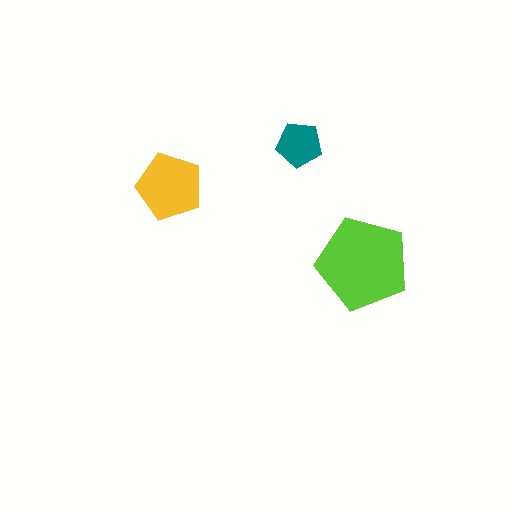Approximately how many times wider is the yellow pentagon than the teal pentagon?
About 1.5 times wider.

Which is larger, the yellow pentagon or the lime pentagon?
The lime one.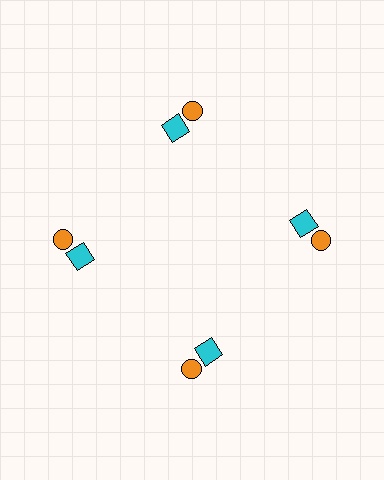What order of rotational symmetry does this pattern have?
This pattern has 4-fold rotational symmetry.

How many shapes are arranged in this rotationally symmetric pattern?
There are 8 shapes, arranged in 4 groups of 2.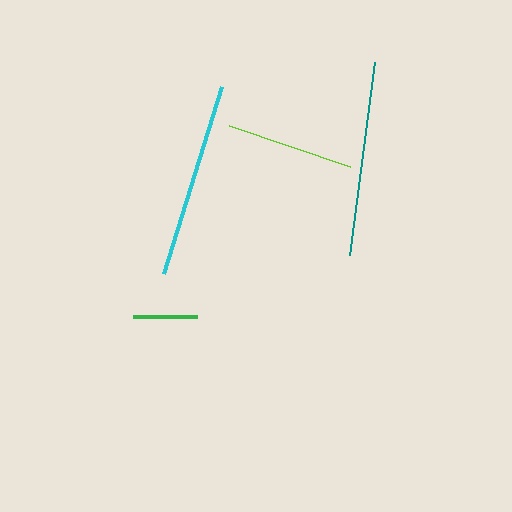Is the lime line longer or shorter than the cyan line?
The cyan line is longer than the lime line.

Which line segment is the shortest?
The green line is the shortest at approximately 64 pixels.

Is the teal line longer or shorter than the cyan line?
The cyan line is longer than the teal line.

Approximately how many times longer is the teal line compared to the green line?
The teal line is approximately 3.0 times the length of the green line.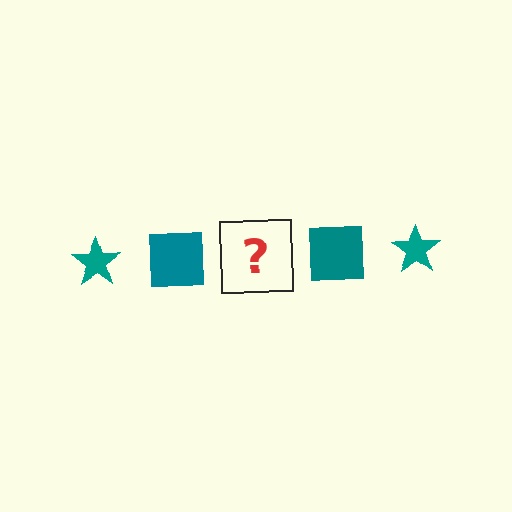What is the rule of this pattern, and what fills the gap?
The rule is that the pattern cycles through star, square shapes in teal. The gap should be filled with a teal star.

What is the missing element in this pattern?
The missing element is a teal star.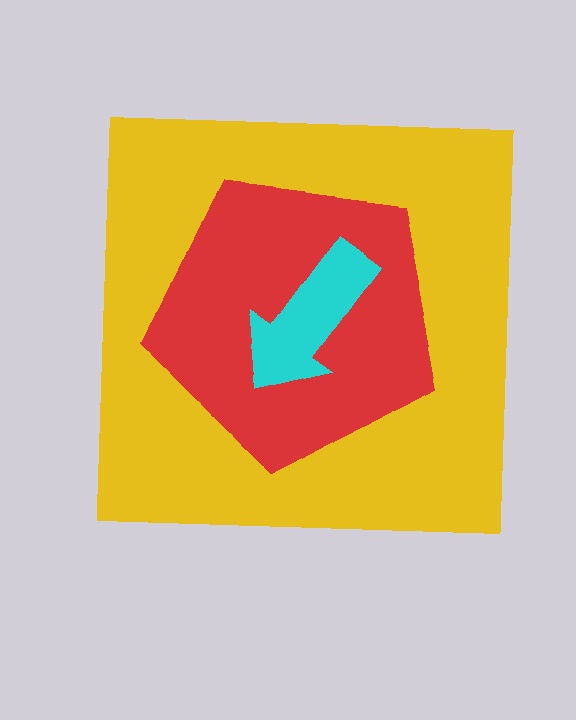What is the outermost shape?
The yellow square.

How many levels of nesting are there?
3.